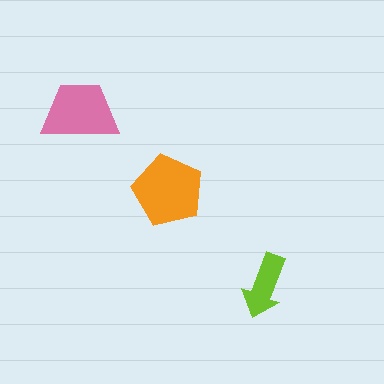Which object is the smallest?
The lime arrow.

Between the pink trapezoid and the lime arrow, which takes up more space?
The pink trapezoid.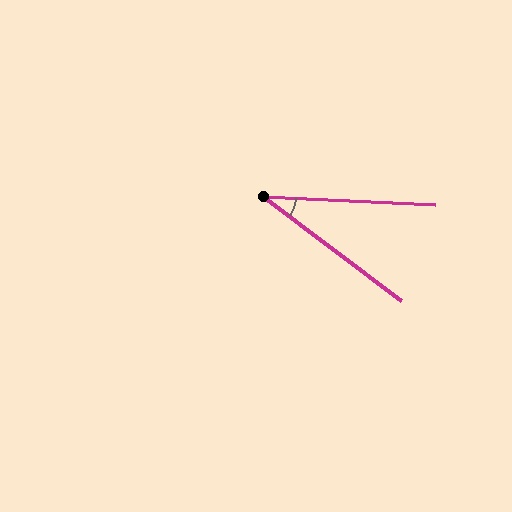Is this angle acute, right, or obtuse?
It is acute.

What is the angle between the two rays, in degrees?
Approximately 34 degrees.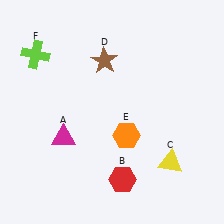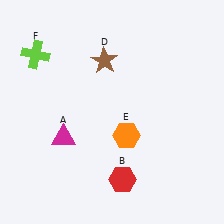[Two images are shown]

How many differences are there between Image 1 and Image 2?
There is 1 difference between the two images.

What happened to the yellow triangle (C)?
The yellow triangle (C) was removed in Image 2. It was in the bottom-right area of Image 1.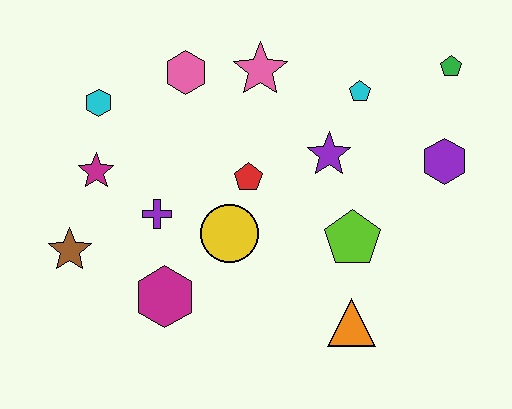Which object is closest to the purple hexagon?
The green pentagon is closest to the purple hexagon.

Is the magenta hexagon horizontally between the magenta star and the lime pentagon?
Yes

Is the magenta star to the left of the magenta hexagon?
Yes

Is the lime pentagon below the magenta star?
Yes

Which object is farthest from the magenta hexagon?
The green pentagon is farthest from the magenta hexagon.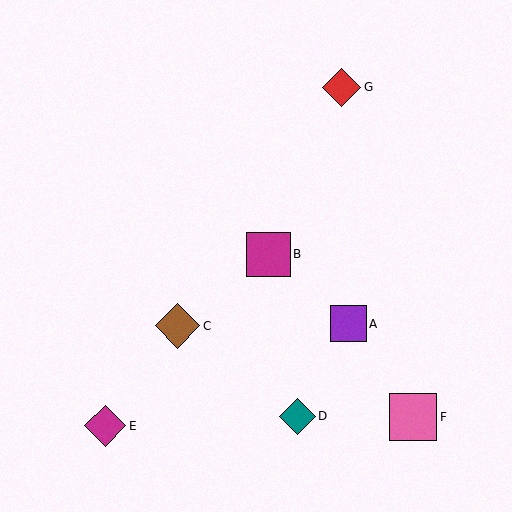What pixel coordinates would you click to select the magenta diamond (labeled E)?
Click at (105, 426) to select the magenta diamond E.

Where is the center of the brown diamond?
The center of the brown diamond is at (177, 326).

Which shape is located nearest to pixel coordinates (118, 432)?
The magenta diamond (labeled E) at (105, 426) is nearest to that location.